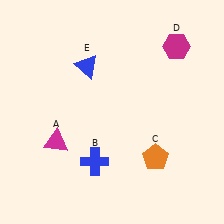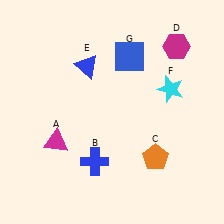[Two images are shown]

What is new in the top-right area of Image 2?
A blue square (G) was added in the top-right area of Image 2.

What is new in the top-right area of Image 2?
A cyan star (F) was added in the top-right area of Image 2.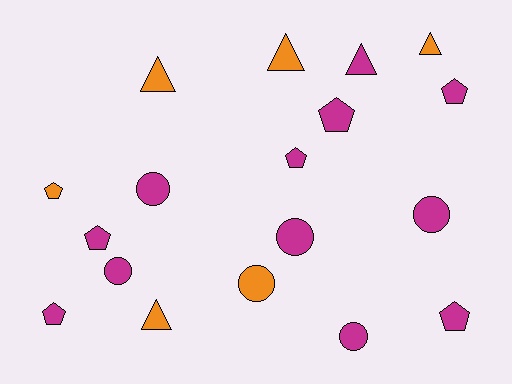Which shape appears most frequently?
Pentagon, with 7 objects.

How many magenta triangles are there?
There is 1 magenta triangle.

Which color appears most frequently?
Magenta, with 12 objects.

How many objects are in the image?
There are 18 objects.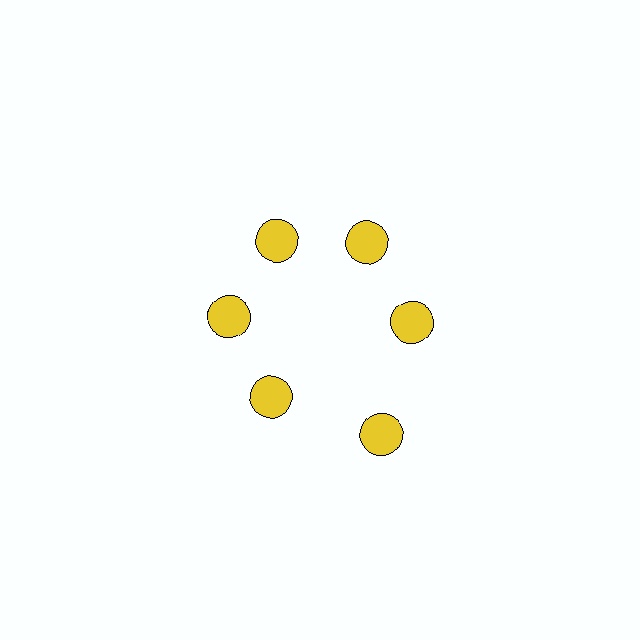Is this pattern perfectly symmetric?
No. The 6 yellow circles are arranged in a ring, but one element near the 5 o'clock position is pushed outward from the center, breaking the 6-fold rotational symmetry.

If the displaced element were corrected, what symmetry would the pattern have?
It would have 6-fold rotational symmetry — the pattern would map onto itself every 60 degrees.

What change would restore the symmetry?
The symmetry would be restored by moving it inward, back onto the ring so that all 6 circles sit at equal angles and equal distance from the center.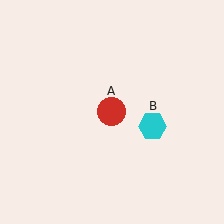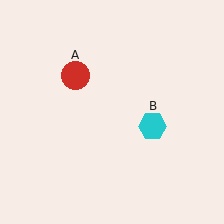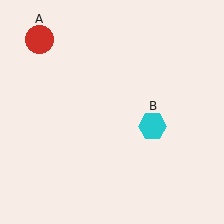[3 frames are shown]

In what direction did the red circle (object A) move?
The red circle (object A) moved up and to the left.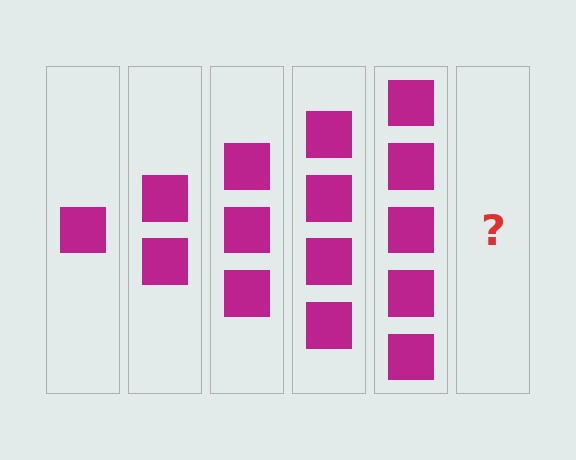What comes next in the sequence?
The next element should be 6 squares.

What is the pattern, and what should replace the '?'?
The pattern is that each step adds one more square. The '?' should be 6 squares.